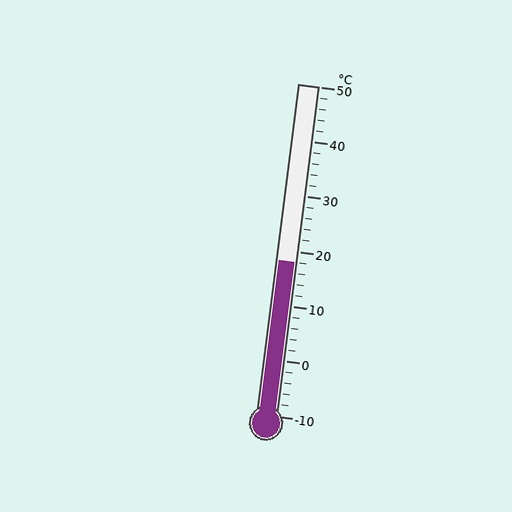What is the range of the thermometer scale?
The thermometer scale ranges from -10°C to 50°C.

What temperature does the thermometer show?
The thermometer shows approximately 18°C.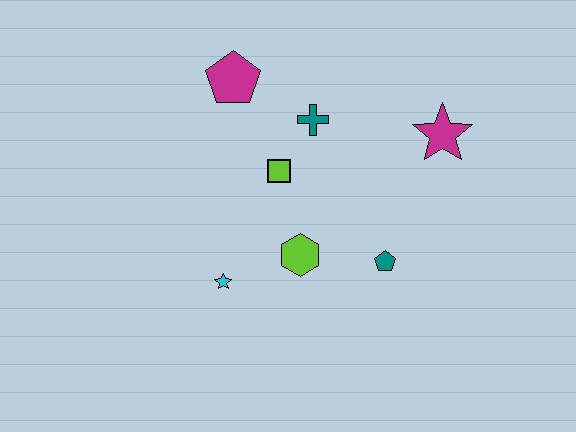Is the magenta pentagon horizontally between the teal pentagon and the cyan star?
Yes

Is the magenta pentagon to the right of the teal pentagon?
No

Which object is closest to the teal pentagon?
The lime hexagon is closest to the teal pentagon.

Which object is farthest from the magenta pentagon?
The teal pentagon is farthest from the magenta pentagon.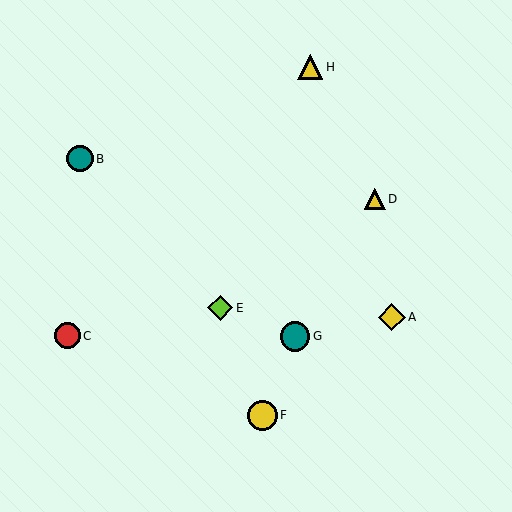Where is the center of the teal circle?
The center of the teal circle is at (80, 159).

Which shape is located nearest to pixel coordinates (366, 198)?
The yellow triangle (labeled D) at (375, 199) is nearest to that location.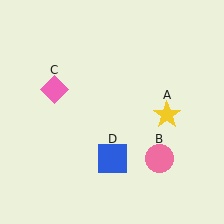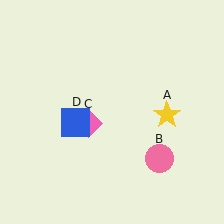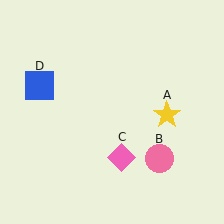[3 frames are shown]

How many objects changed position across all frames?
2 objects changed position: pink diamond (object C), blue square (object D).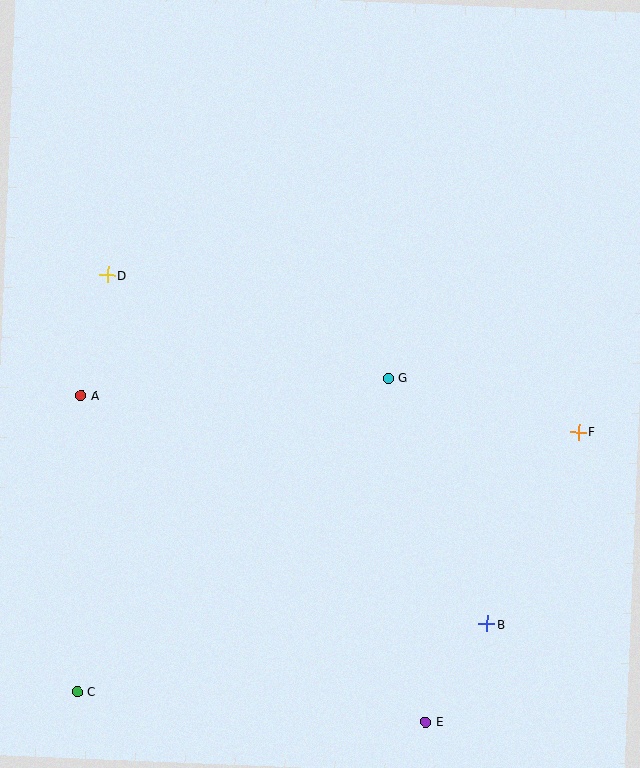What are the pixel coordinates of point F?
Point F is at (579, 432).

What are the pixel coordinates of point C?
Point C is at (78, 691).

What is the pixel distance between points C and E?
The distance between C and E is 350 pixels.